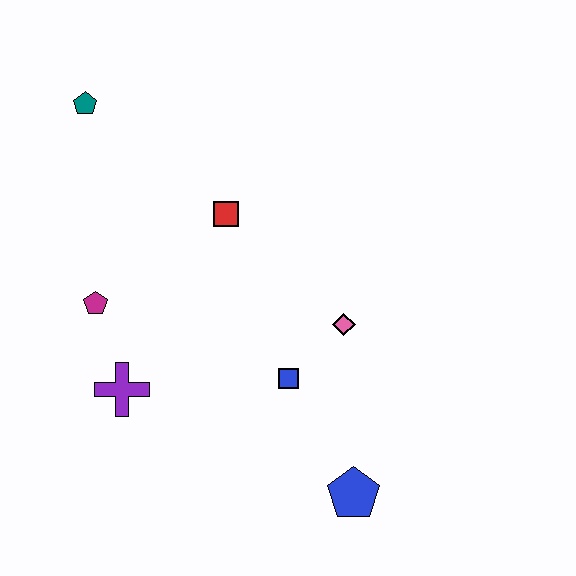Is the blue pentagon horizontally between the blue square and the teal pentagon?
No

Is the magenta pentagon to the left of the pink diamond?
Yes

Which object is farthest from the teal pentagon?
The blue pentagon is farthest from the teal pentagon.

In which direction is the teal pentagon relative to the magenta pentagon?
The teal pentagon is above the magenta pentagon.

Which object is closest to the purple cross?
The magenta pentagon is closest to the purple cross.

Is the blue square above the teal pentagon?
No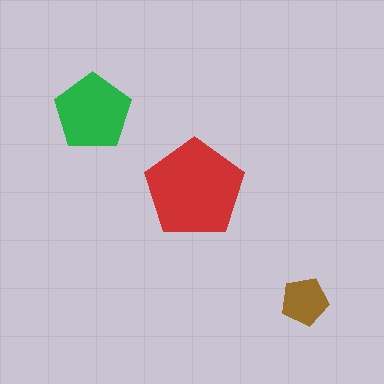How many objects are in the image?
There are 3 objects in the image.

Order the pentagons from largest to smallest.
the red one, the green one, the brown one.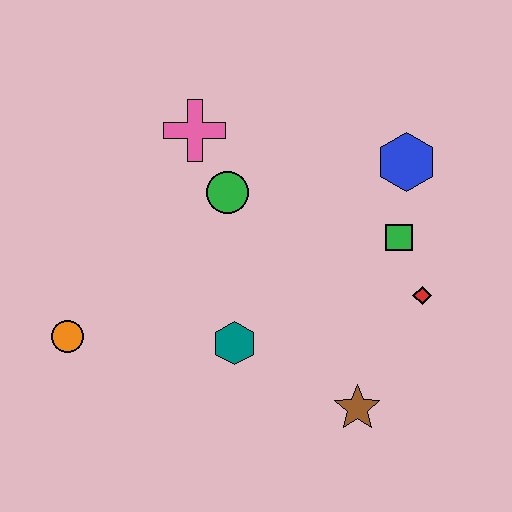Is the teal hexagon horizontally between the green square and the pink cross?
Yes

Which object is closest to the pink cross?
The green circle is closest to the pink cross.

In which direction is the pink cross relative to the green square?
The pink cross is to the left of the green square.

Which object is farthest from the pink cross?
The brown star is farthest from the pink cross.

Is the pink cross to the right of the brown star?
No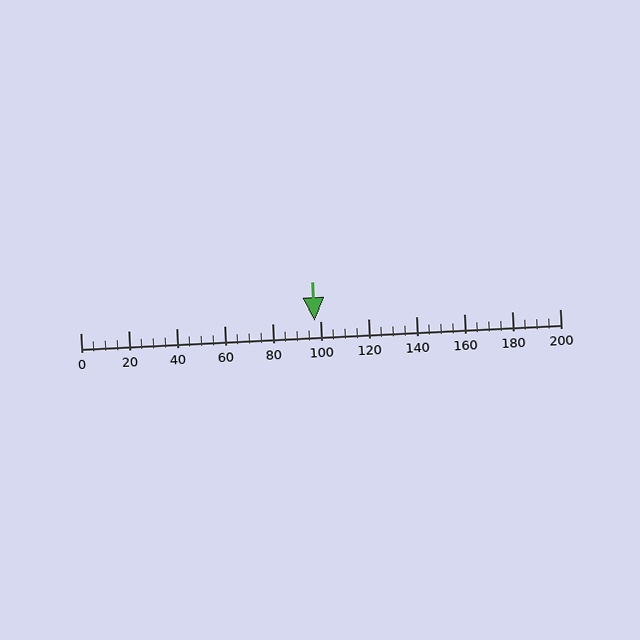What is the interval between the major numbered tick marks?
The major tick marks are spaced 20 units apart.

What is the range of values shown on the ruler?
The ruler shows values from 0 to 200.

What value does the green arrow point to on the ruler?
The green arrow points to approximately 98.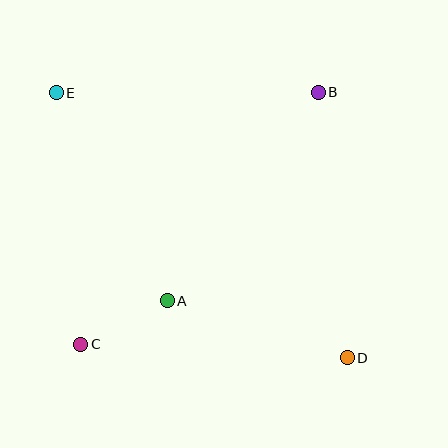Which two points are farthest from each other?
Points D and E are farthest from each other.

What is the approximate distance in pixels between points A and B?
The distance between A and B is approximately 258 pixels.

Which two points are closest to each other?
Points A and C are closest to each other.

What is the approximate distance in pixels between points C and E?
The distance between C and E is approximately 253 pixels.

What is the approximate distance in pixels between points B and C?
The distance between B and C is approximately 346 pixels.